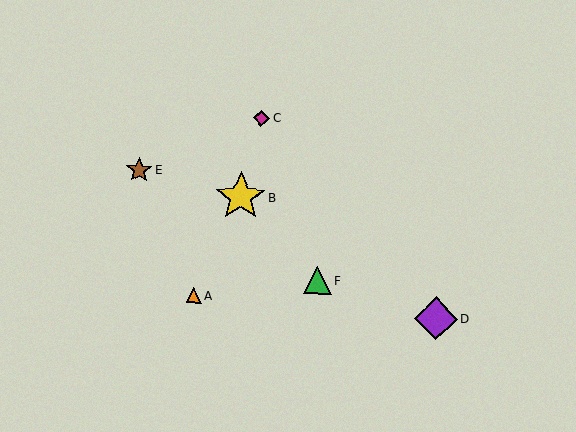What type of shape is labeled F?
Shape F is a green triangle.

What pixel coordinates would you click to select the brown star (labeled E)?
Click at (139, 170) to select the brown star E.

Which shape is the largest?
The yellow star (labeled B) is the largest.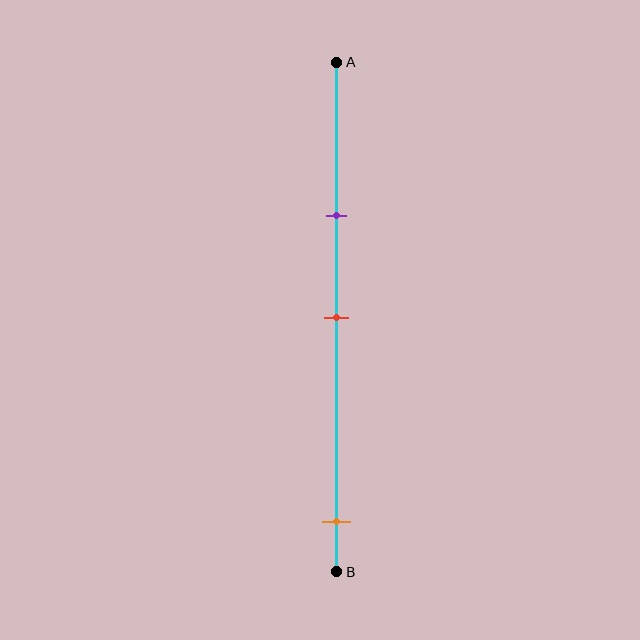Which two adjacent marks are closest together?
The purple and red marks are the closest adjacent pair.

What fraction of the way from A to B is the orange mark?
The orange mark is approximately 90% (0.9) of the way from A to B.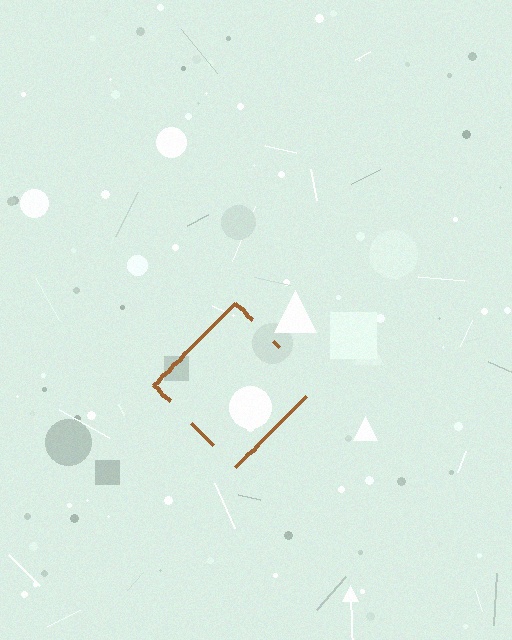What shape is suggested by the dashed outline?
The dashed outline suggests a diamond.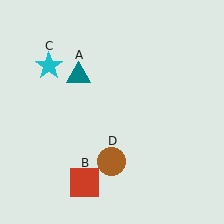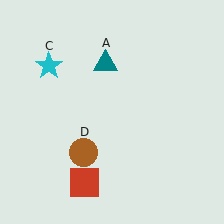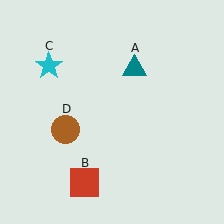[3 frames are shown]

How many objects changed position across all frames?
2 objects changed position: teal triangle (object A), brown circle (object D).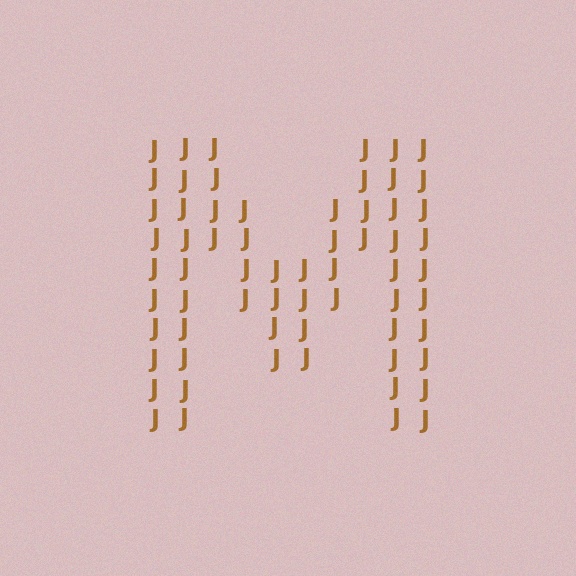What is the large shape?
The large shape is the letter M.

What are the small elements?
The small elements are letter J's.